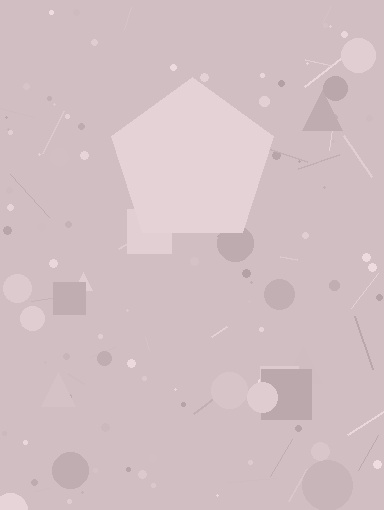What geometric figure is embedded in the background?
A pentagon is embedded in the background.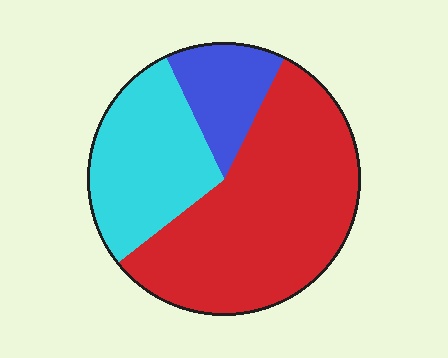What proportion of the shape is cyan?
Cyan covers around 30% of the shape.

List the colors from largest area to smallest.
From largest to smallest: red, cyan, blue.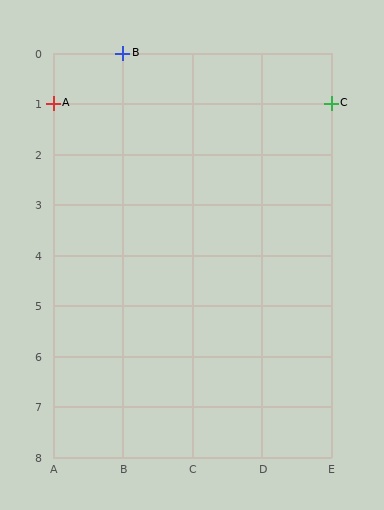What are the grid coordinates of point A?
Point A is at grid coordinates (A, 1).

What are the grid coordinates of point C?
Point C is at grid coordinates (E, 1).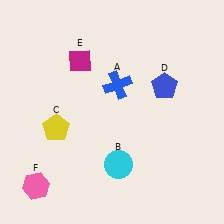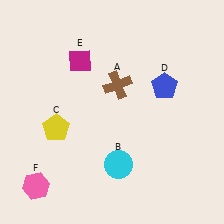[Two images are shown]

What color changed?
The cross (A) changed from blue in Image 1 to brown in Image 2.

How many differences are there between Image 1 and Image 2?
There is 1 difference between the two images.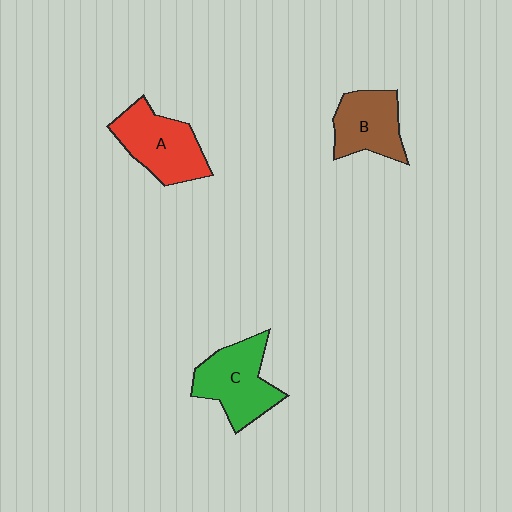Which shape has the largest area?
Shape C (green).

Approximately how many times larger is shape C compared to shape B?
Approximately 1.2 times.